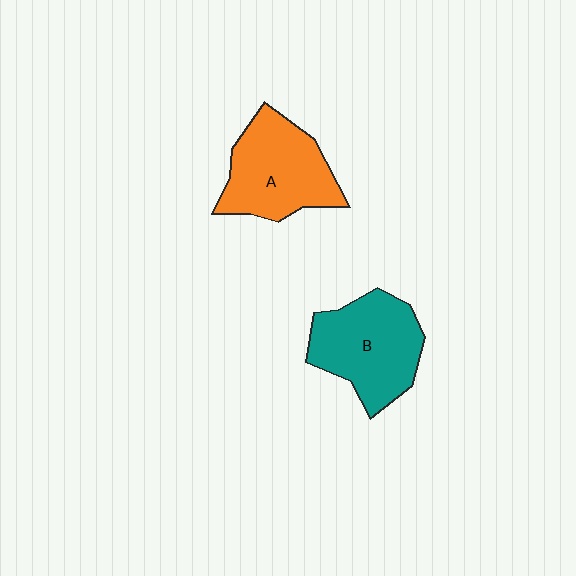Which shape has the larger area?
Shape B (teal).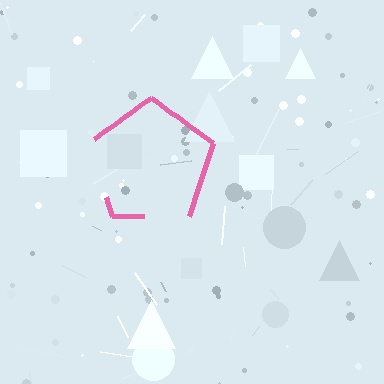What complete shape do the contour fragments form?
The contour fragments form a pentagon.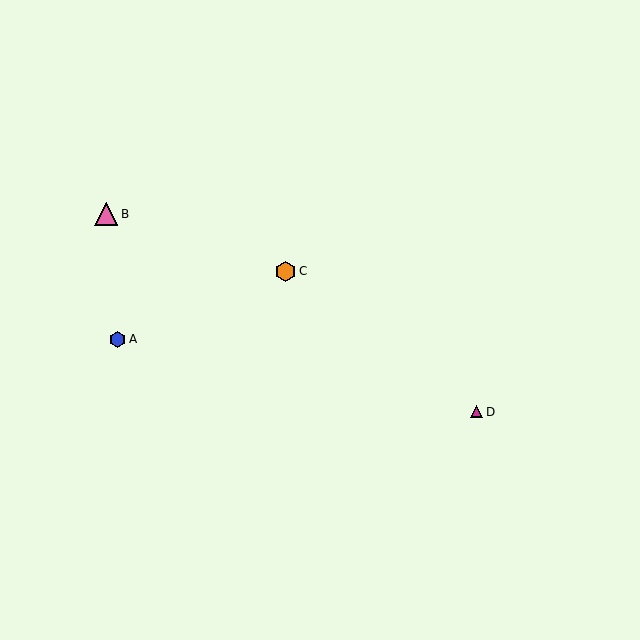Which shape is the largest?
The pink triangle (labeled B) is the largest.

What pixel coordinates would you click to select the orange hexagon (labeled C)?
Click at (286, 271) to select the orange hexagon C.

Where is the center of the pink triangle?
The center of the pink triangle is at (106, 214).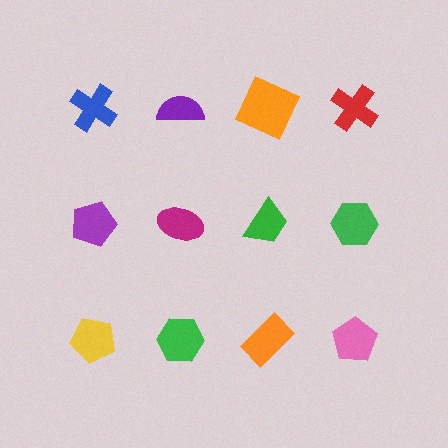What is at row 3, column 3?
An orange rectangle.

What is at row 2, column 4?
A green hexagon.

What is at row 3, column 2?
A green hexagon.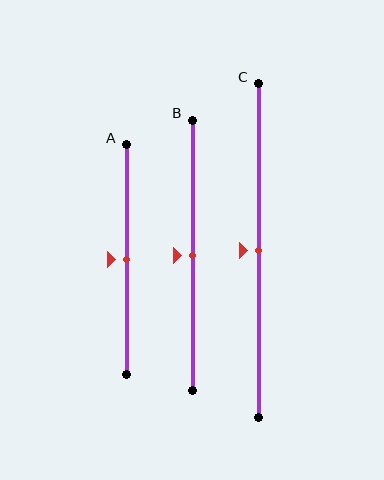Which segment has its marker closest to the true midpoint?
Segment A has its marker closest to the true midpoint.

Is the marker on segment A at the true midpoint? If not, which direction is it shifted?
Yes, the marker on segment A is at the true midpoint.